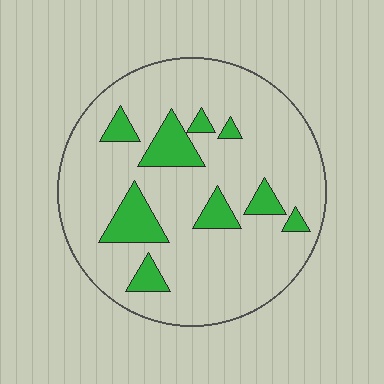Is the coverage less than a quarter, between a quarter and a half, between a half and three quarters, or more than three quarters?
Less than a quarter.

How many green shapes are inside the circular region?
9.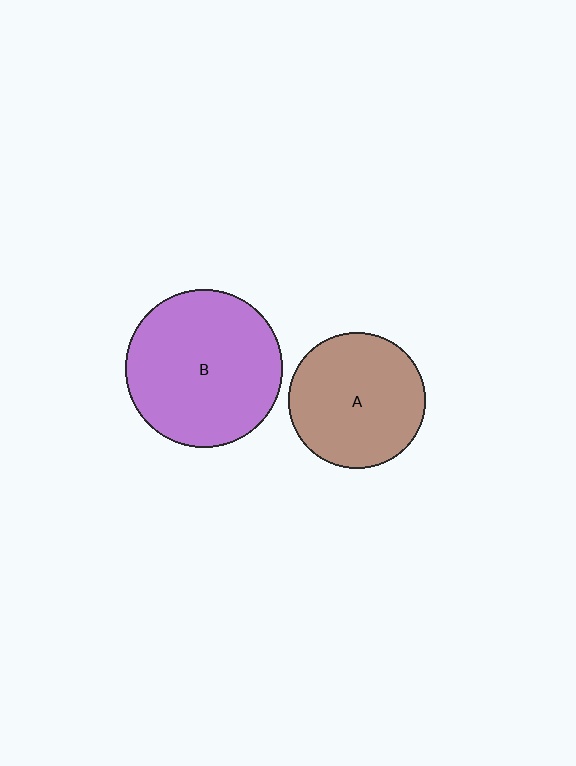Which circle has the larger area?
Circle B (purple).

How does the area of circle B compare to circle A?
Approximately 1.3 times.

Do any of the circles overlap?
No, none of the circles overlap.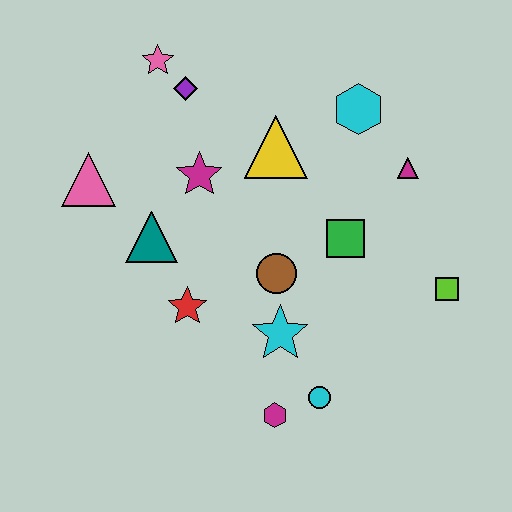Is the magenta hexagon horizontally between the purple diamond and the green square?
Yes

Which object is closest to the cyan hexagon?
The magenta triangle is closest to the cyan hexagon.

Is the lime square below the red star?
No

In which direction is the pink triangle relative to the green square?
The pink triangle is to the left of the green square.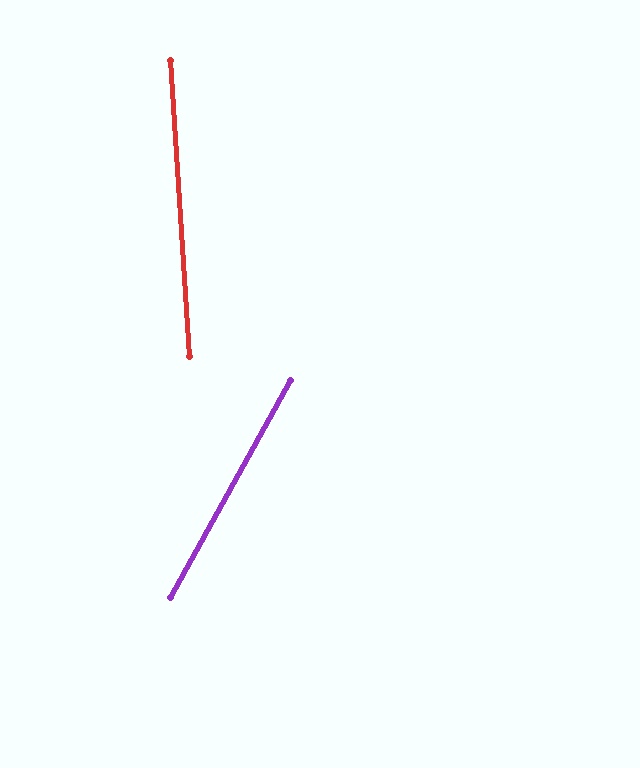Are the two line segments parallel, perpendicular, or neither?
Neither parallel nor perpendicular — they differ by about 33°.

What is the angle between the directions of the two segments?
Approximately 33 degrees.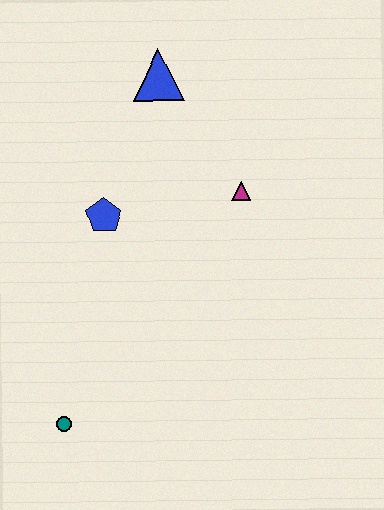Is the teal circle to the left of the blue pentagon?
Yes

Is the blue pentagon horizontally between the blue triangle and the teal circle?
Yes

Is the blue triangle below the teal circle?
No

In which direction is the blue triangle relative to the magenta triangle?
The blue triangle is above the magenta triangle.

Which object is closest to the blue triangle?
The magenta triangle is closest to the blue triangle.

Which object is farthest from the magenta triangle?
The teal circle is farthest from the magenta triangle.